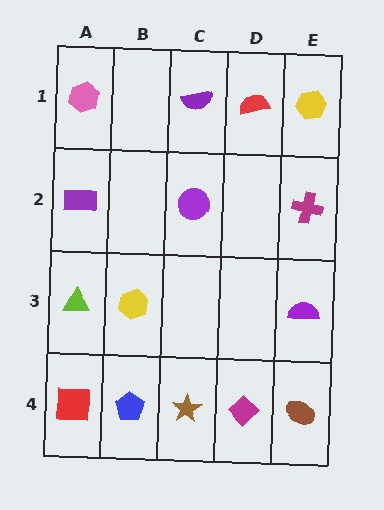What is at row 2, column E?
A magenta cross.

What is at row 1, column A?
A pink hexagon.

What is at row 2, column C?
A purple circle.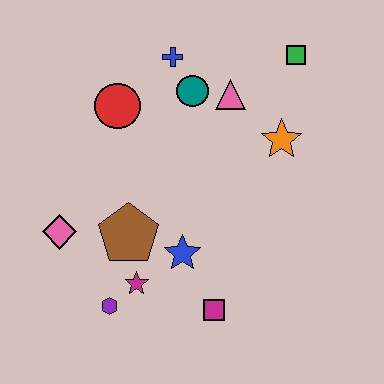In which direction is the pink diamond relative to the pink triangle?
The pink diamond is to the left of the pink triangle.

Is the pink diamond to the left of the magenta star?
Yes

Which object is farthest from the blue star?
The green square is farthest from the blue star.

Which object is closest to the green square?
The pink triangle is closest to the green square.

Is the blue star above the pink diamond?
No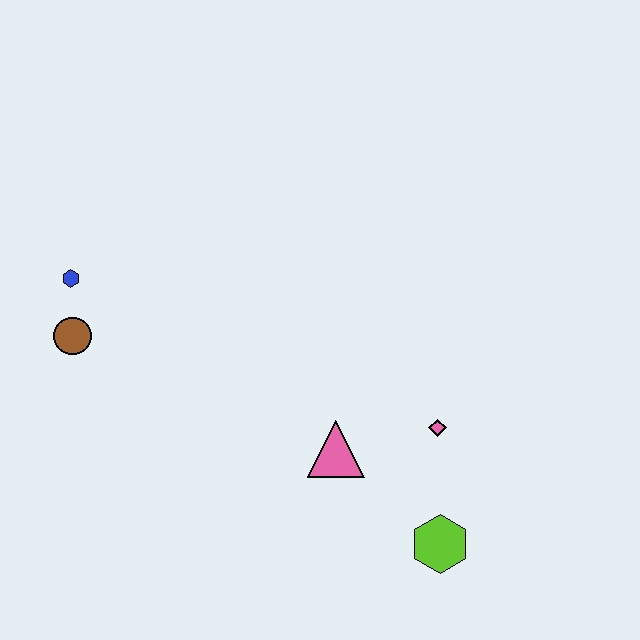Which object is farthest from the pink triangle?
The blue hexagon is farthest from the pink triangle.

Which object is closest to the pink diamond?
The pink triangle is closest to the pink diamond.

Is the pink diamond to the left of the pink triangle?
No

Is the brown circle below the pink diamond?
No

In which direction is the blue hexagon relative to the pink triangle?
The blue hexagon is to the left of the pink triangle.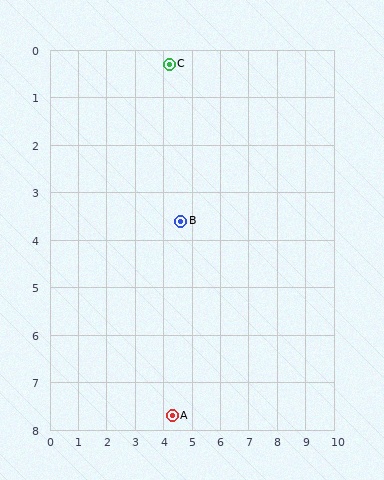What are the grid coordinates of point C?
Point C is at approximately (4.2, 0.3).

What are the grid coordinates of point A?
Point A is at approximately (4.3, 7.7).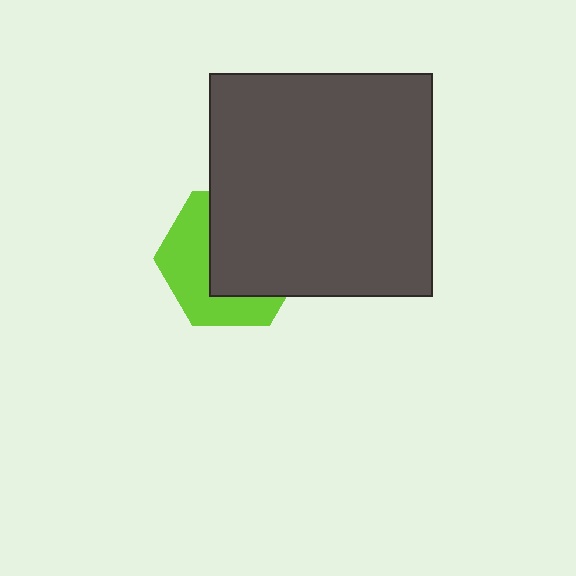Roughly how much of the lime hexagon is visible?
A small part of it is visible (roughly 44%).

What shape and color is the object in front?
The object in front is a dark gray square.